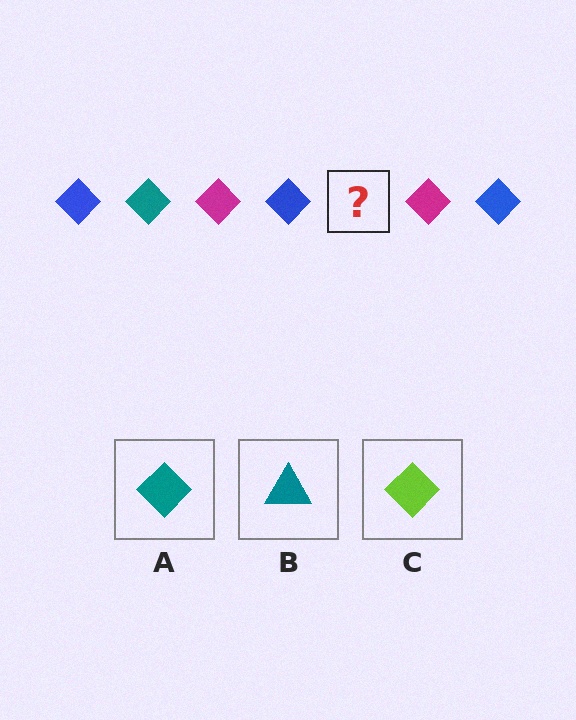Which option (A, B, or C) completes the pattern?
A.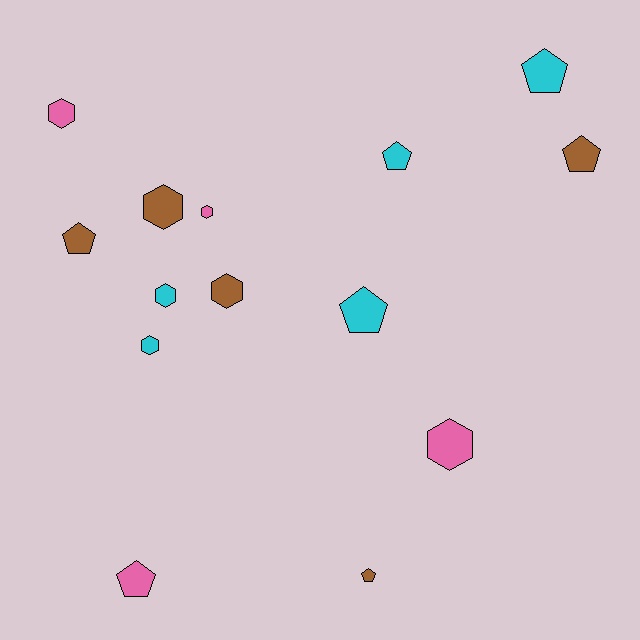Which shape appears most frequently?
Pentagon, with 7 objects.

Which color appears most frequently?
Cyan, with 5 objects.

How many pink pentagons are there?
There is 1 pink pentagon.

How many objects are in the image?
There are 14 objects.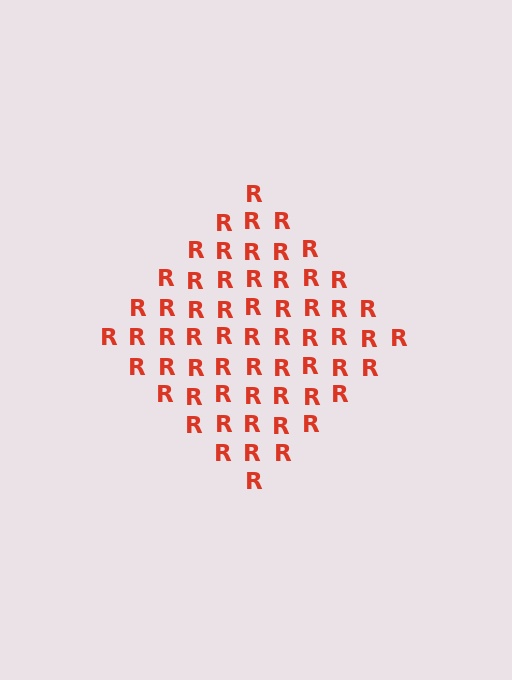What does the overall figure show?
The overall figure shows a diamond.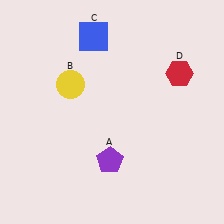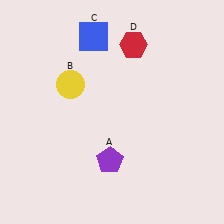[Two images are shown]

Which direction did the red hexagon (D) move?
The red hexagon (D) moved left.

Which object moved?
The red hexagon (D) moved left.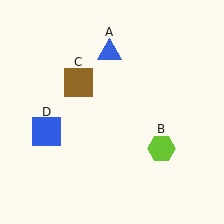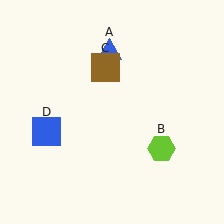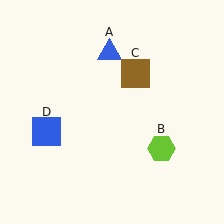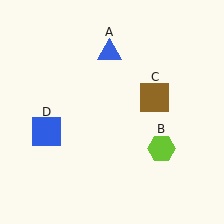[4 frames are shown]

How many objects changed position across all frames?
1 object changed position: brown square (object C).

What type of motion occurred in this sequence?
The brown square (object C) rotated clockwise around the center of the scene.